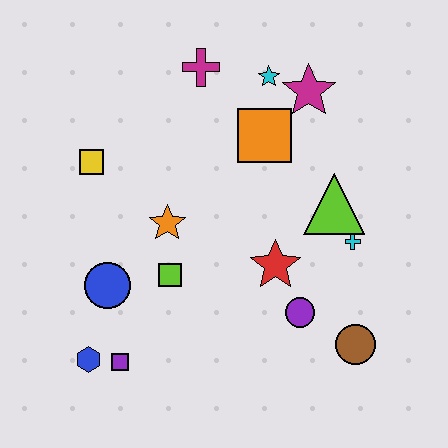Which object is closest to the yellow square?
The orange star is closest to the yellow square.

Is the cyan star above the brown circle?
Yes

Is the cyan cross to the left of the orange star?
No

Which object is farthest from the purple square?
The magenta star is farthest from the purple square.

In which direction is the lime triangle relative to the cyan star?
The lime triangle is below the cyan star.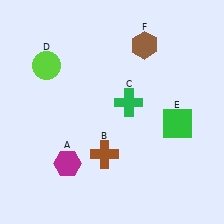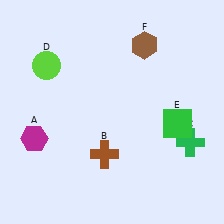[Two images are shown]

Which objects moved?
The objects that moved are: the magenta hexagon (A), the green cross (C).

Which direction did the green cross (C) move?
The green cross (C) moved right.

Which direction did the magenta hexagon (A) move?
The magenta hexagon (A) moved left.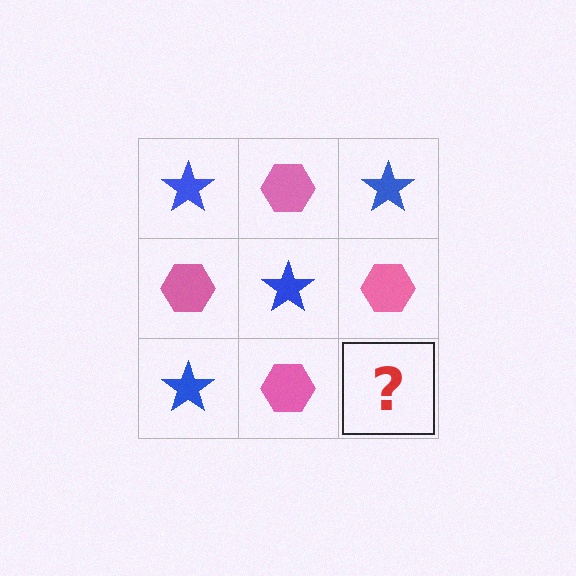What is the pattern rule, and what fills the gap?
The rule is that it alternates blue star and pink hexagon in a checkerboard pattern. The gap should be filled with a blue star.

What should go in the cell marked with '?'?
The missing cell should contain a blue star.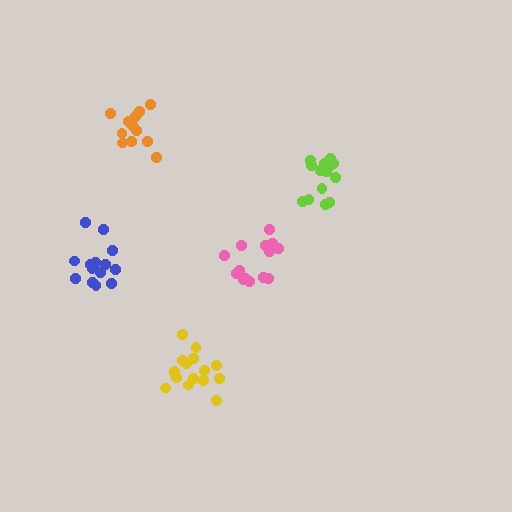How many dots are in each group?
Group 1: 15 dots, Group 2: 16 dots, Group 3: 12 dots, Group 4: 14 dots, Group 5: 14 dots (71 total).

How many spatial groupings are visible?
There are 5 spatial groupings.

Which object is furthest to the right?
The lime cluster is rightmost.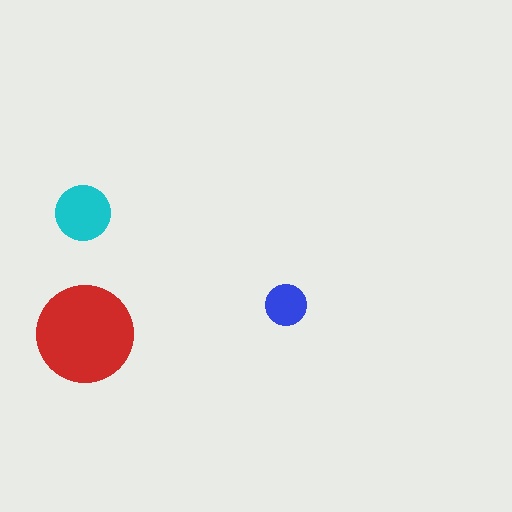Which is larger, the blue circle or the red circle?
The red one.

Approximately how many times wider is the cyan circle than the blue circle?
About 1.5 times wider.